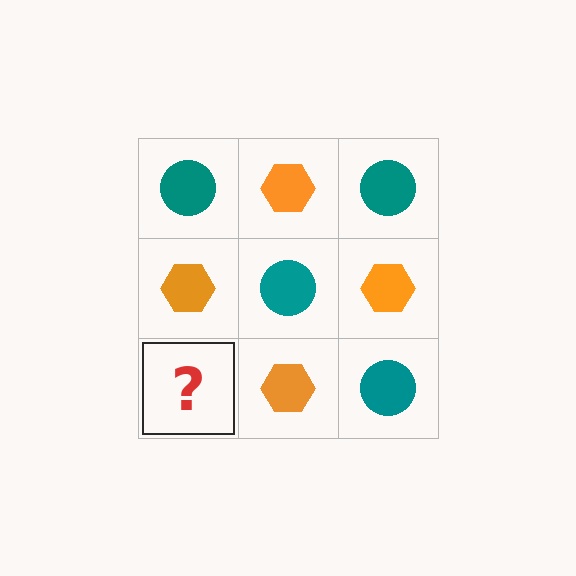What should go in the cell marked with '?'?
The missing cell should contain a teal circle.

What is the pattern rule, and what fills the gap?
The rule is that it alternates teal circle and orange hexagon in a checkerboard pattern. The gap should be filled with a teal circle.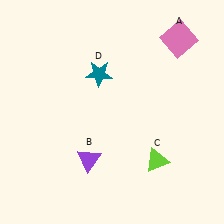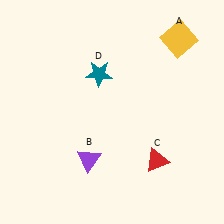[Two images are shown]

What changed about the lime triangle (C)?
In Image 1, C is lime. In Image 2, it changed to red.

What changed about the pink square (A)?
In Image 1, A is pink. In Image 2, it changed to yellow.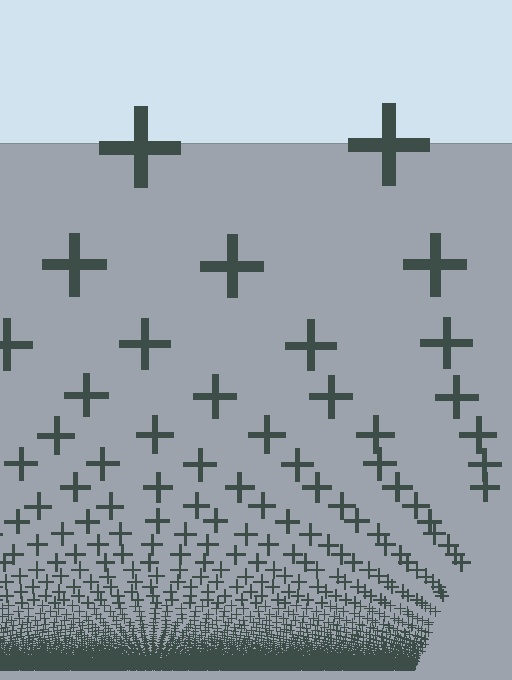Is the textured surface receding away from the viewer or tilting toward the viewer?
The surface appears to tilt toward the viewer. Texture elements get larger and sparser toward the top.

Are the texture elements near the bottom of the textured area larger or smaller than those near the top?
Smaller. The gradient is inverted — elements near the bottom are smaller and denser.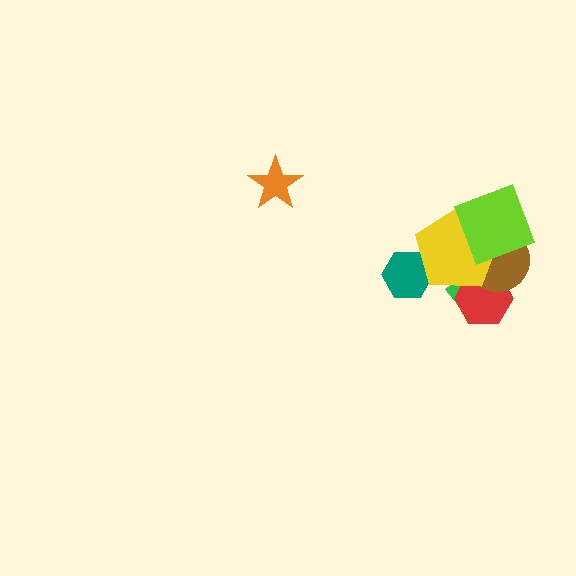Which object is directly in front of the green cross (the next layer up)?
The red hexagon is directly in front of the green cross.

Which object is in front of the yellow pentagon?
The lime square is in front of the yellow pentagon.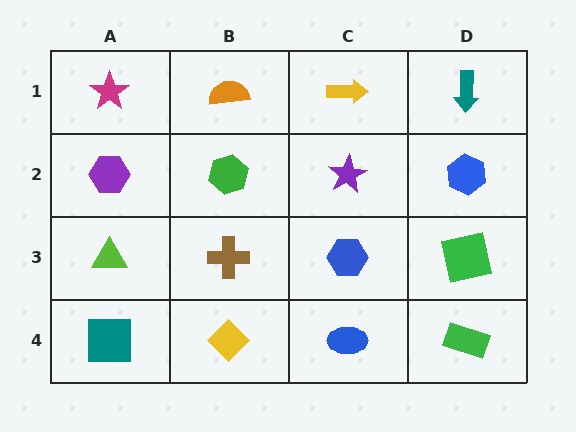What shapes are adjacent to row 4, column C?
A blue hexagon (row 3, column C), a yellow diamond (row 4, column B), a green rectangle (row 4, column D).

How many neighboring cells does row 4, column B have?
3.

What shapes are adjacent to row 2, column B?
An orange semicircle (row 1, column B), a brown cross (row 3, column B), a purple hexagon (row 2, column A), a purple star (row 2, column C).